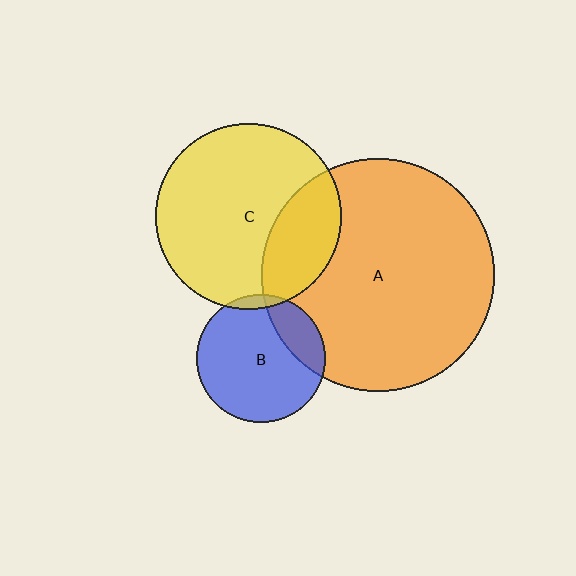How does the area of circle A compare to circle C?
Approximately 1.6 times.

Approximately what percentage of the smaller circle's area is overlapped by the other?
Approximately 20%.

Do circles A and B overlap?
Yes.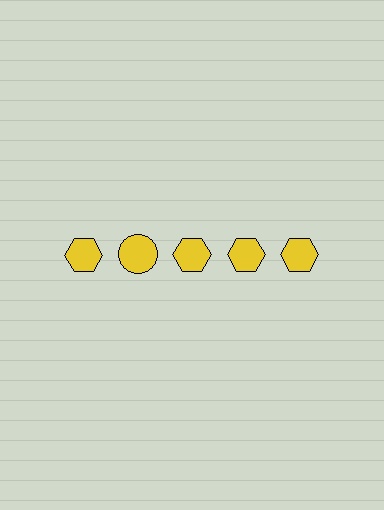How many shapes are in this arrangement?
There are 5 shapes arranged in a grid pattern.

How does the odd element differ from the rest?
It has a different shape: circle instead of hexagon.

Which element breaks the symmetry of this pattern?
The yellow circle in the top row, second from left column breaks the symmetry. All other shapes are yellow hexagons.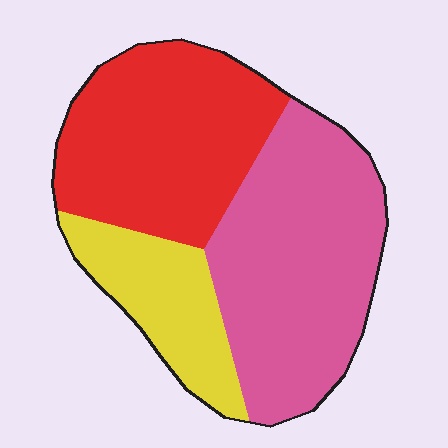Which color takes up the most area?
Pink, at roughly 45%.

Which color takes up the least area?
Yellow, at roughly 20%.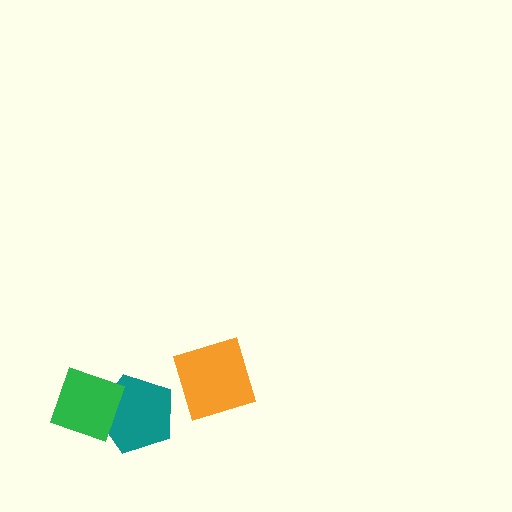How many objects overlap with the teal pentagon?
1 object overlaps with the teal pentagon.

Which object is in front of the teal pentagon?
The green diamond is in front of the teal pentagon.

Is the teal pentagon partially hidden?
Yes, it is partially covered by another shape.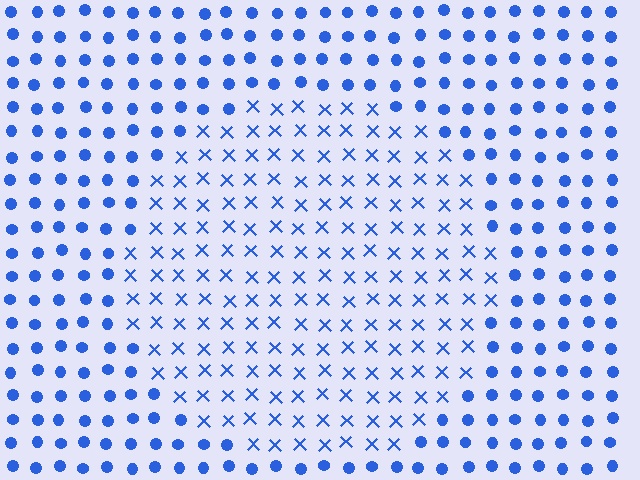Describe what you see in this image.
The image is filled with small blue elements arranged in a uniform grid. A circle-shaped region contains X marks, while the surrounding area contains circles. The boundary is defined purely by the change in element shape.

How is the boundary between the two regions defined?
The boundary is defined by a change in element shape: X marks inside vs. circles outside. All elements share the same color and spacing.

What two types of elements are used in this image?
The image uses X marks inside the circle region and circles outside it.